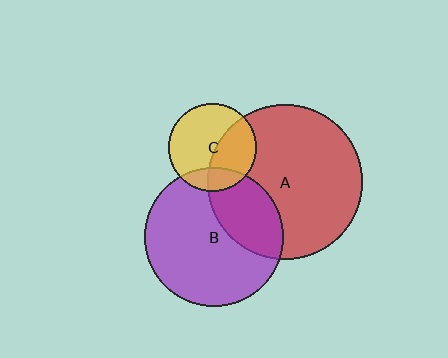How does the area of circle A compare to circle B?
Approximately 1.3 times.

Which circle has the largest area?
Circle A (red).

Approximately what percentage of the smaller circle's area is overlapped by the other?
Approximately 30%.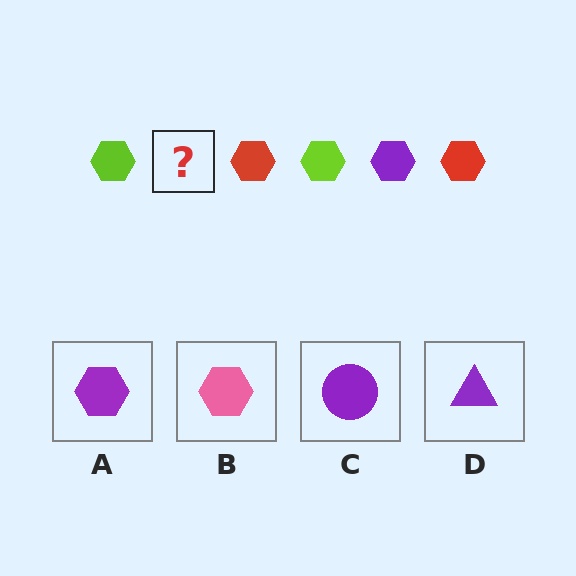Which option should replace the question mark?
Option A.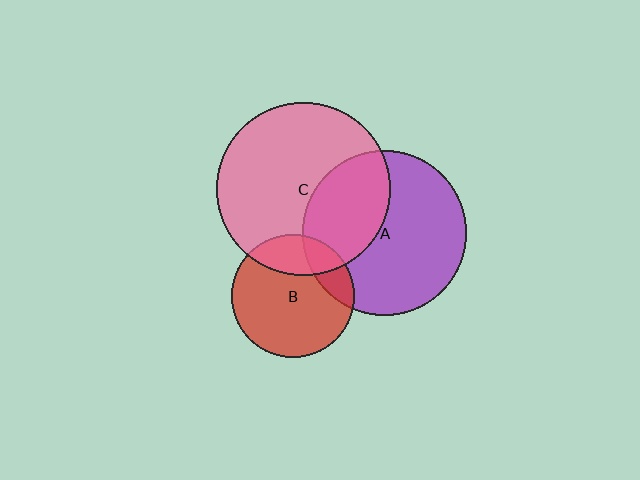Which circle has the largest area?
Circle C (pink).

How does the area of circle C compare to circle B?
Approximately 2.0 times.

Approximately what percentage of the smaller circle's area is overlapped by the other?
Approximately 15%.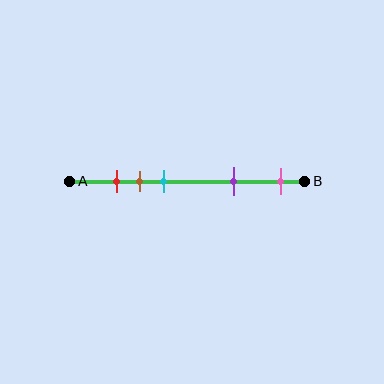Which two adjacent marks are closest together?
The red and brown marks are the closest adjacent pair.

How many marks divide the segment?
There are 5 marks dividing the segment.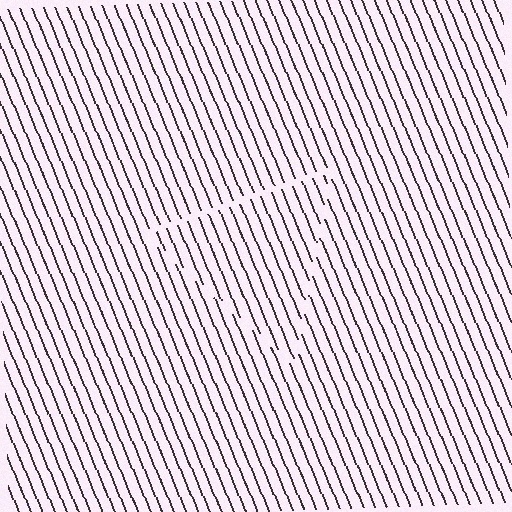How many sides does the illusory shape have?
3 sides — the line-ends trace a triangle.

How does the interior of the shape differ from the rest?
The interior of the shape contains the same grating, shifted by half a period — the contour is defined by the phase discontinuity where line-ends from the inner and outer gratings abut.